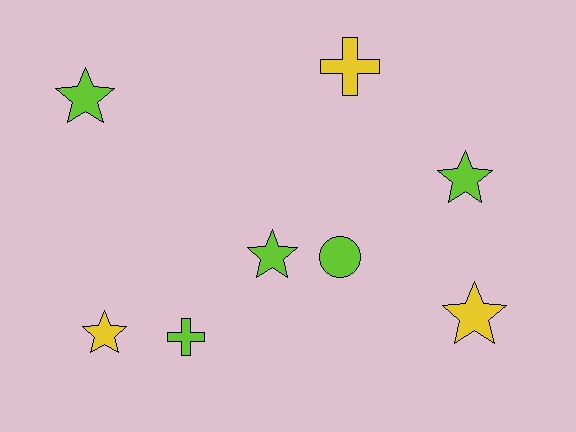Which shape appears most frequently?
Star, with 5 objects.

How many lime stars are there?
There are 3 lime stars.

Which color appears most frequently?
Lime, with 5 objects.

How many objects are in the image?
There are 8 objects.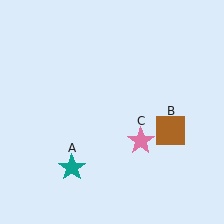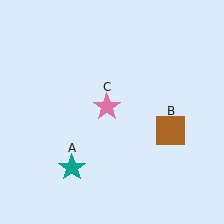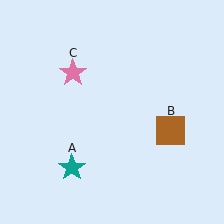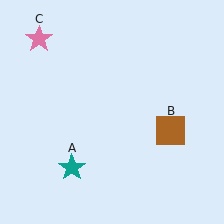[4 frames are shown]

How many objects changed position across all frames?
1 object changed position: pink star (object C).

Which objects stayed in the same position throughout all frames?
Teal star (object A) and brown square (object B) remained stationary.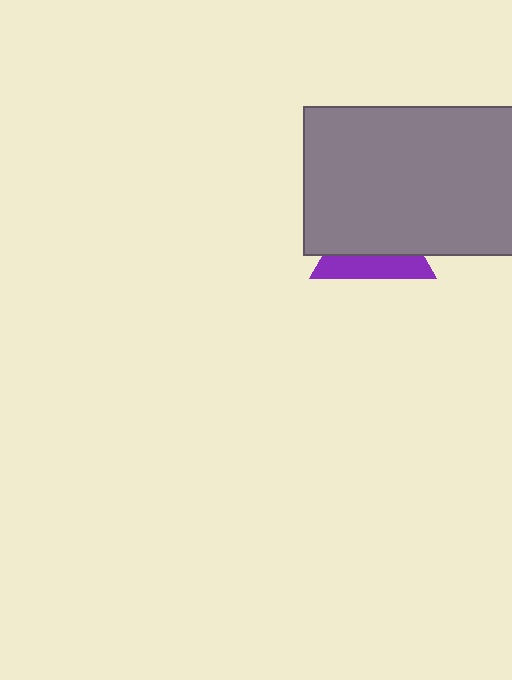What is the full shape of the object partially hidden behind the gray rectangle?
The partially hidden object is a purple triangle.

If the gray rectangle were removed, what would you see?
You would see the complete purple triangle.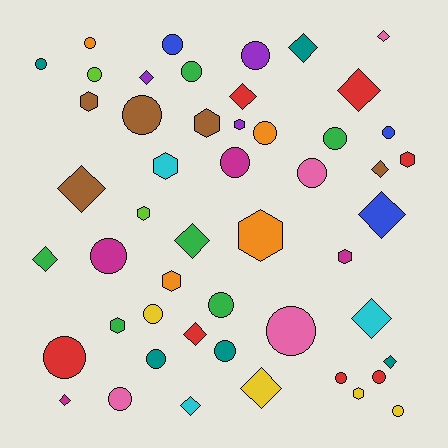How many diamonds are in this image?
There are 16 diamonds.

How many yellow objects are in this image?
There are 4 yellow objects.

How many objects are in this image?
There are 50 objects.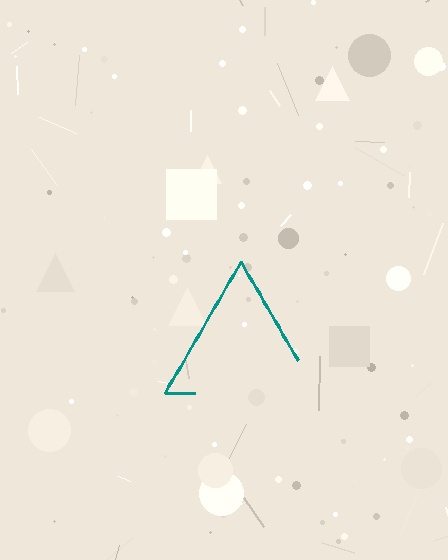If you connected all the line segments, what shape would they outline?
They would outline a triangle.